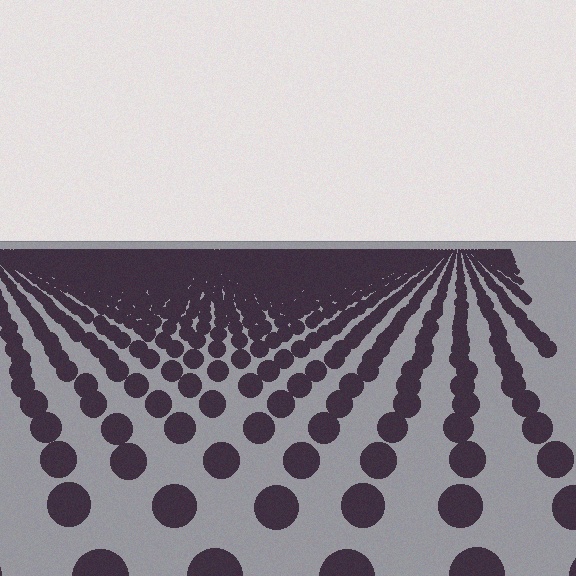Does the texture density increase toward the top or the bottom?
Density increases toward the top.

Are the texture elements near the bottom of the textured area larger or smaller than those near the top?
Larger. Near the bottom, elements are closer to the viewer and appear at a bigger on-screen size.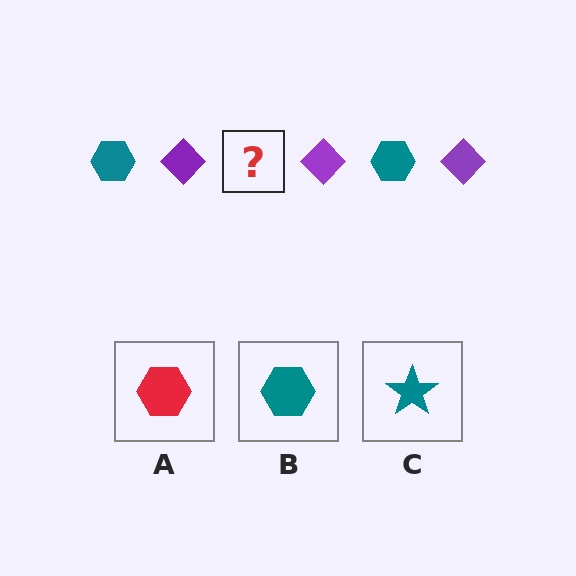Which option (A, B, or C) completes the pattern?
B.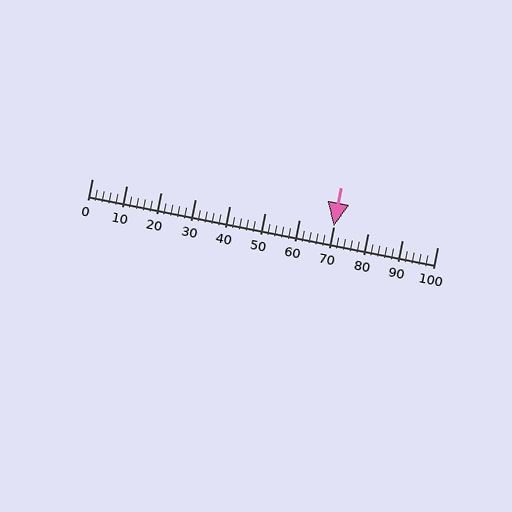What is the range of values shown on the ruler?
The ruler shows values from 0 to 100.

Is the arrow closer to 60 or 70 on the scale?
The arrow is closer to 70.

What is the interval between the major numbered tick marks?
The major tick marks are spaced 10 units apart.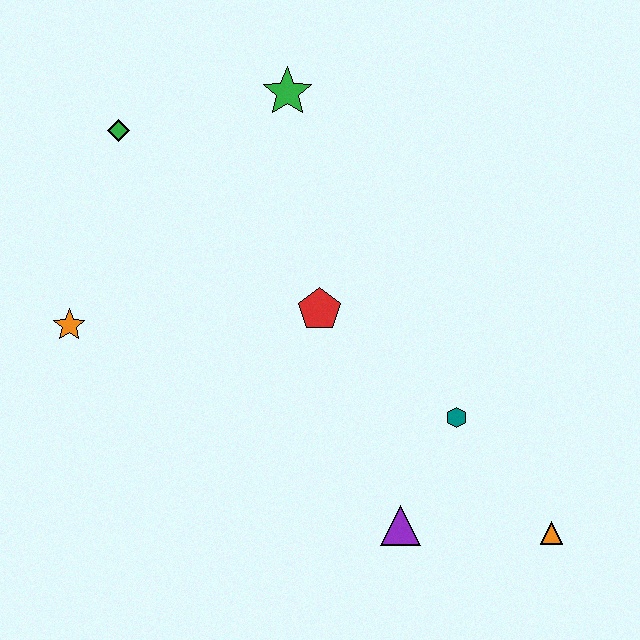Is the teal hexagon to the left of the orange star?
No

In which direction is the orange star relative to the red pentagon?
The orange star is to the left of the red pentagon.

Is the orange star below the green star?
Yes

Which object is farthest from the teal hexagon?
The green diamond is farthest from the teal hexagon.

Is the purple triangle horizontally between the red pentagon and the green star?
No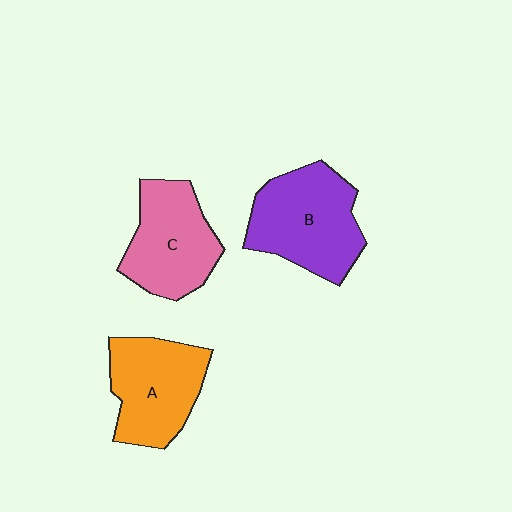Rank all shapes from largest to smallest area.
From largest to smallest: B (purple), A (orange), C (pink).